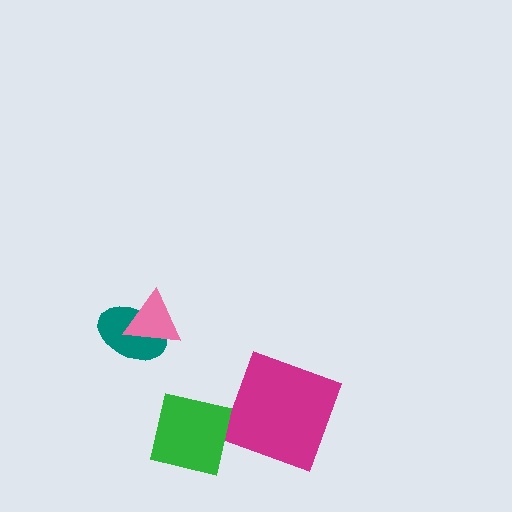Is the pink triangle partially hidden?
No, no other shape covers it.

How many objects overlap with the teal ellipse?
1 object overlaps with the teal ellipse.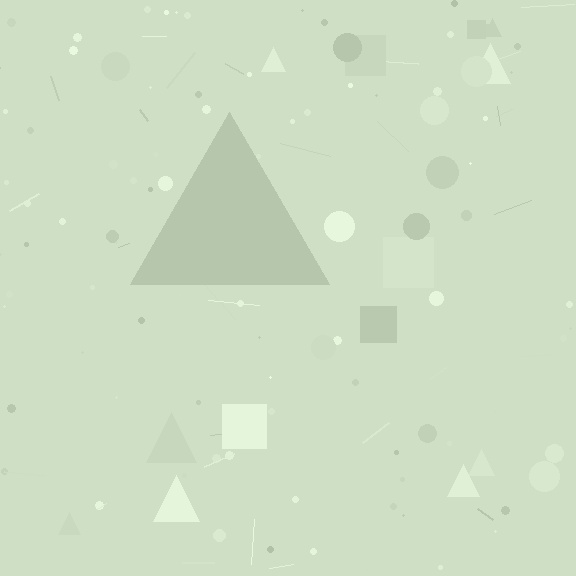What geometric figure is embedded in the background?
A triangle is embedded in the background.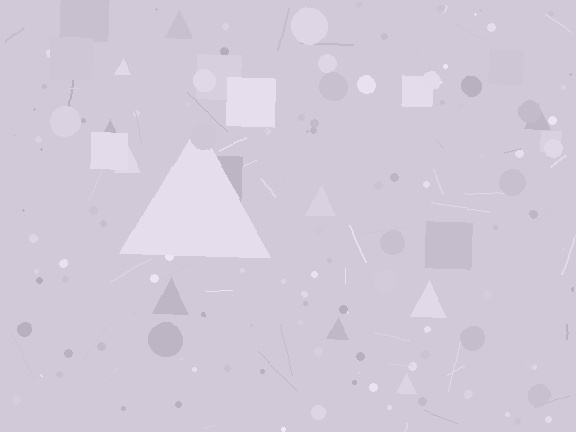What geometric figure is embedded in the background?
A triangle is embedded in the background.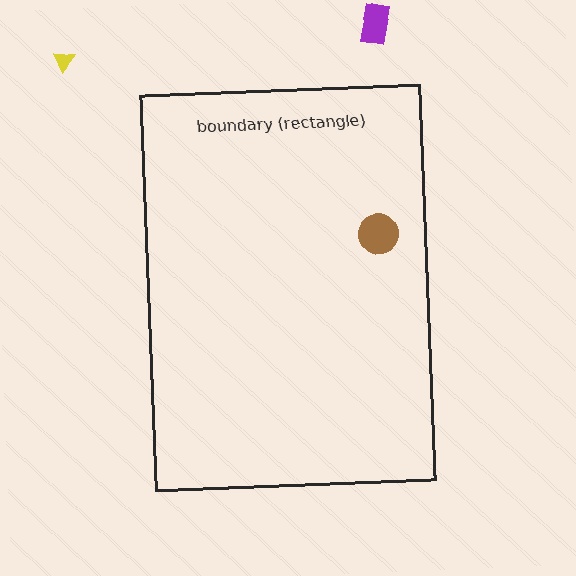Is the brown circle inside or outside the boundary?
Inside.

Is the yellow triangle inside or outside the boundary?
Outside.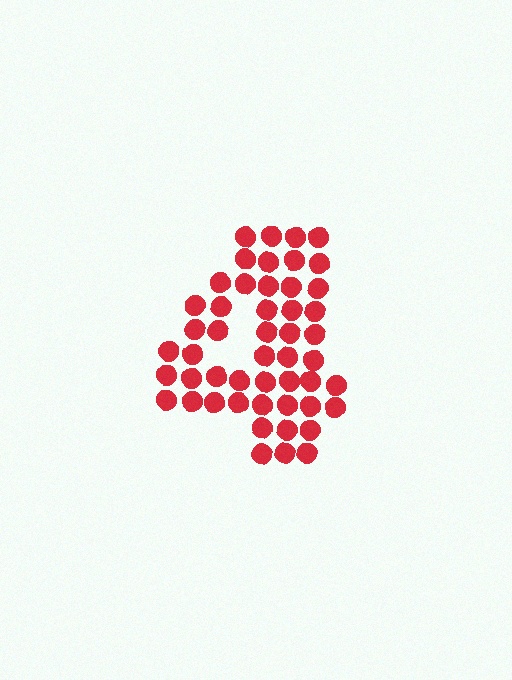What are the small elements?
The small elements are circles.